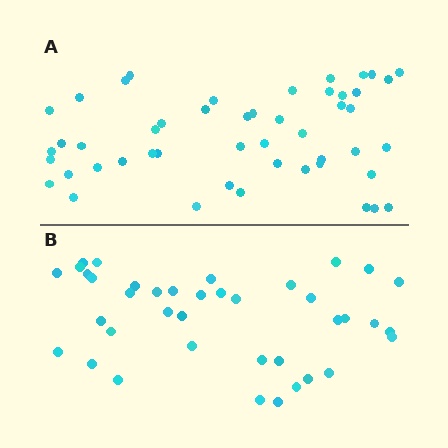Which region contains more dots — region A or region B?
Region A (the top region) has more dots.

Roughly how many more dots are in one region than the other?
Region A has roughly 10 or so more dots than region B.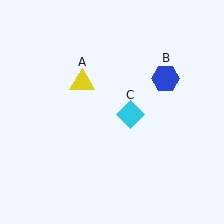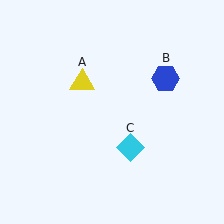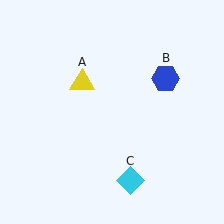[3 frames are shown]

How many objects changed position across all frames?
1 object changed position: cyan diamond (object C).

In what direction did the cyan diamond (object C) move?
The cyan diamond (object C) moved down.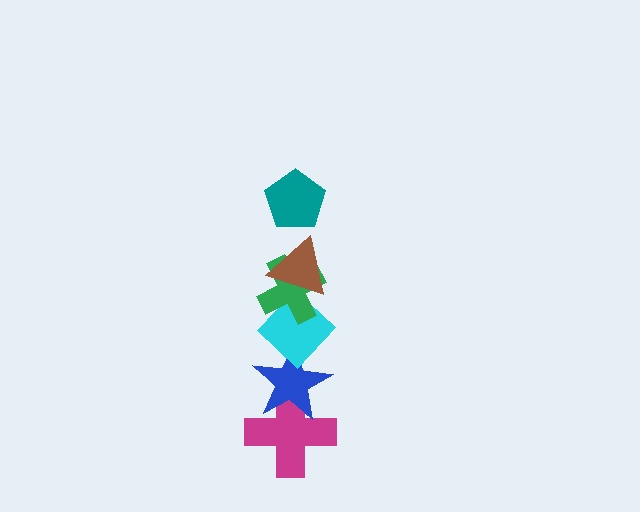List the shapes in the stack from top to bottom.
From top to bottom: the teal pentagon, the brown triangle, the green cross, the cyan diamond, the blue star, the magenta cross.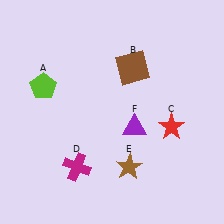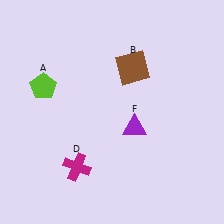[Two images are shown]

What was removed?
The brown star (E), the red star (C) were removed in Image 2.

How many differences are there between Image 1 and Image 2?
There are 2 differences between the two images.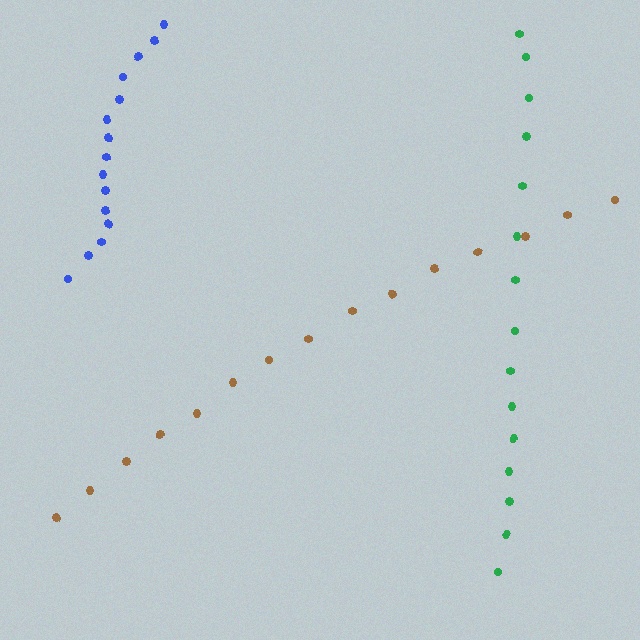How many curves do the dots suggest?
There are 3 distinct paths.